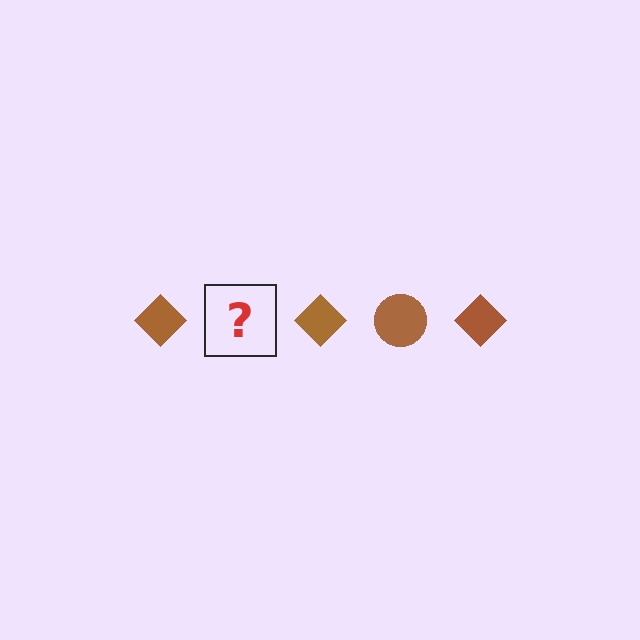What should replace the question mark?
The question mark should be replaced with a brown circle.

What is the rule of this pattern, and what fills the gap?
The rule is that the pattern cycles through diamond, circle shapes in brown. The gap should be filled with a brown circle.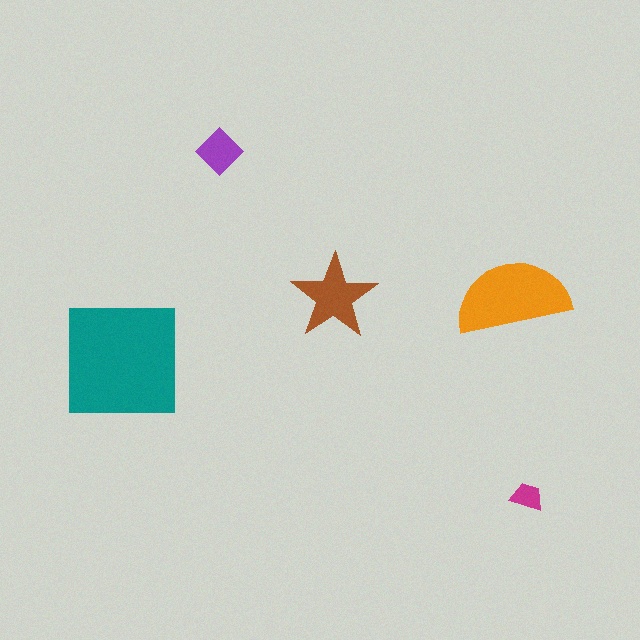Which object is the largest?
The teal square.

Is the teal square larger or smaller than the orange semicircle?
Larger.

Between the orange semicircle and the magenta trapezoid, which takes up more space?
The orange semicircle.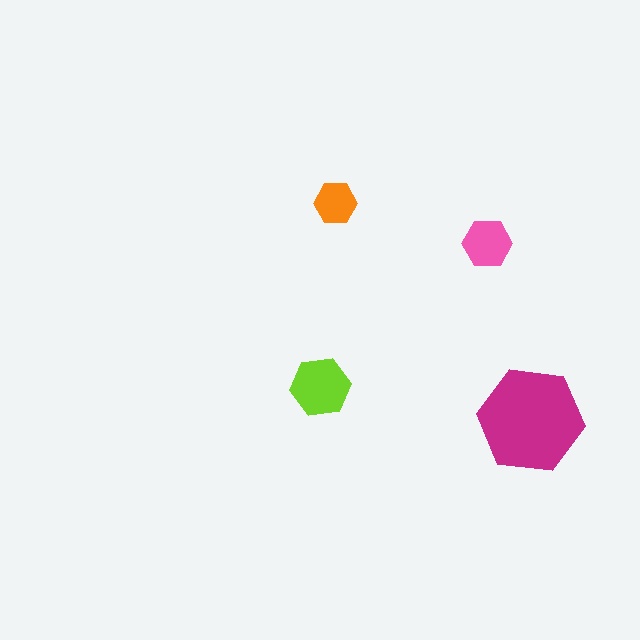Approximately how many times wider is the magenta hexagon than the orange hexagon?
About 2.5 times wider.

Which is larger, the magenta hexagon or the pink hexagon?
The magenta one.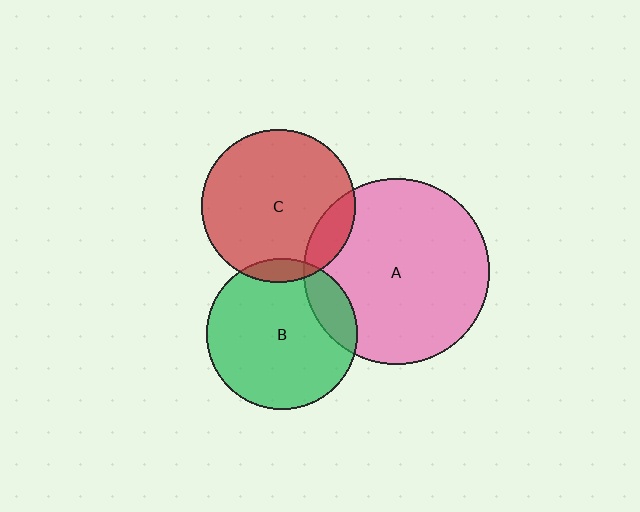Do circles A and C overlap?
Yes.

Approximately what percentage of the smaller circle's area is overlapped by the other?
Approximately 15%.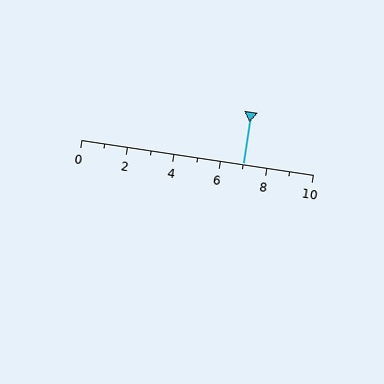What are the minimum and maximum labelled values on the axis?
The axis runs from 0 to 10.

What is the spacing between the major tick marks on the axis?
The major ticks are spaced 2 apart.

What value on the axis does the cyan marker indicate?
The marker indicates approximately 7.